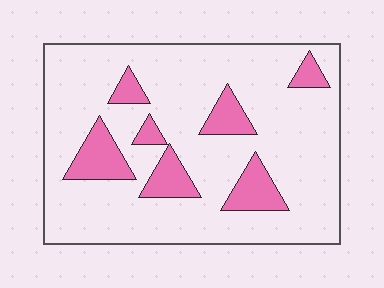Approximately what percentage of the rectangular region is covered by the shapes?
Approximately 15%.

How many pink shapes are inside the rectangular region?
7.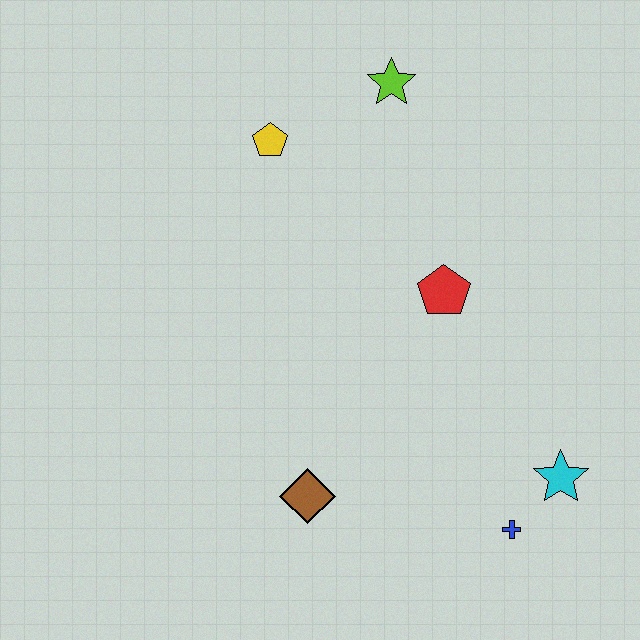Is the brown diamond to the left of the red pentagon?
Yes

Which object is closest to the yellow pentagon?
The lime star is closest to the yellow pentagon.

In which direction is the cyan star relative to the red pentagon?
The cyan star is below the red pentagon.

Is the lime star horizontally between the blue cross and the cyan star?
No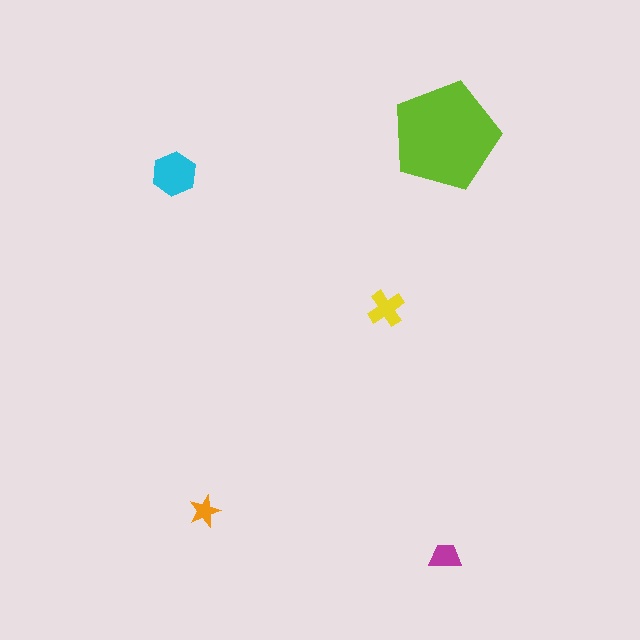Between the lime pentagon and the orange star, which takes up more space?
The lime pentagon.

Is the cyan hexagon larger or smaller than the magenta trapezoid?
Larger.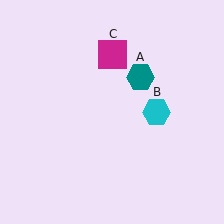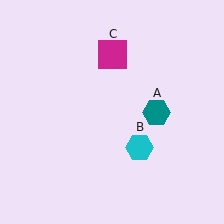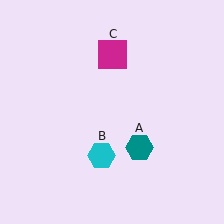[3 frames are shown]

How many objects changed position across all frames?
2 objects changed position: teal hexagon (object A), cyan hexagon (object B).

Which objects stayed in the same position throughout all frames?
Magenta square (object C) remained stationary.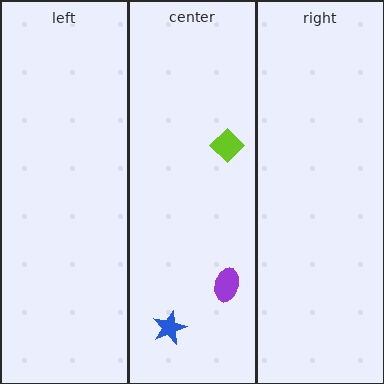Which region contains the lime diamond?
The center region.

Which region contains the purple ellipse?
The center region.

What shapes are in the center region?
The blue star, the purple ellipse, the lime diamond.